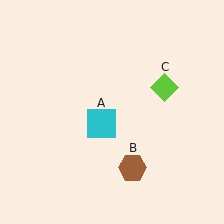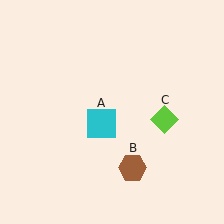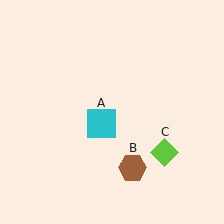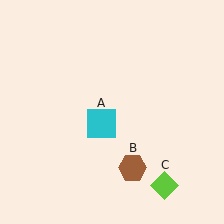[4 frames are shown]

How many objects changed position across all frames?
1 object changed position: lime diamond (object C).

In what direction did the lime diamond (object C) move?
The lime diamond (object C) moved down.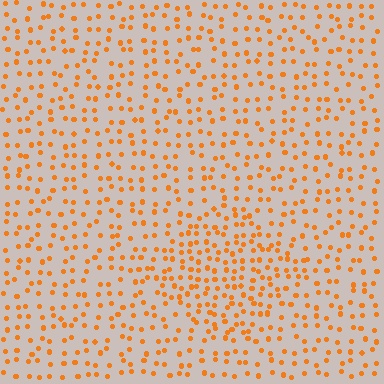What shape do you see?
I see a diamond.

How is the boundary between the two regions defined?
The boundary is defined by a change in element density (approximately 1.7x ratio). All elements are the same color, size, and shape.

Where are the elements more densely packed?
The elements are more densely packed inside the diamond boundary.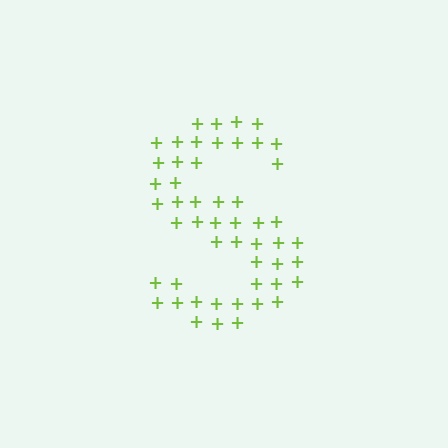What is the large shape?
The large shape is the letter S.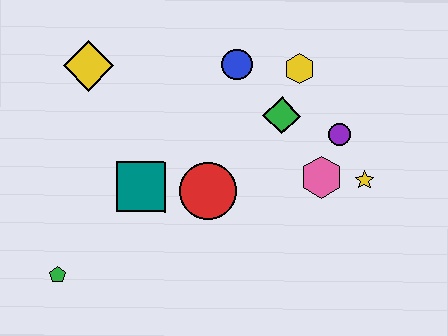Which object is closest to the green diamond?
The yellow hexagon is closest to the green diamond.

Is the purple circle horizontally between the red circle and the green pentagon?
No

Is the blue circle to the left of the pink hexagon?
Yes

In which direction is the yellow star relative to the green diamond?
The yellow star is to the right of the green diamond.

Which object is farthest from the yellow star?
The green pentagon is farthest from the yellow star.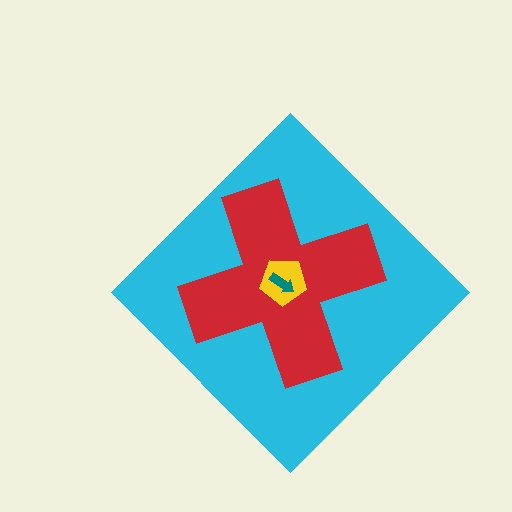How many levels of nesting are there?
4.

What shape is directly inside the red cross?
The yellow pentagon.